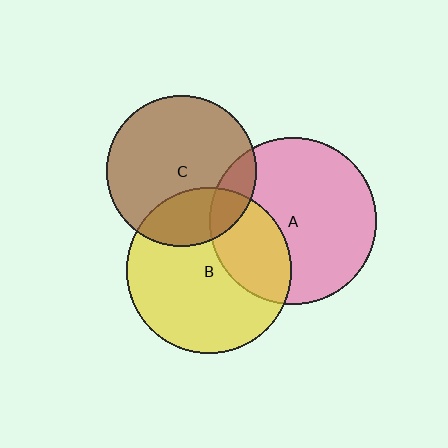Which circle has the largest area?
Circle A (pink).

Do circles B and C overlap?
Yes.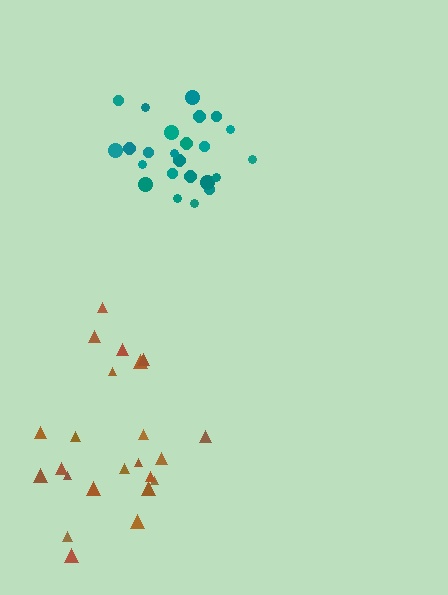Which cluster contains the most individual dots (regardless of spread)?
Teal (24).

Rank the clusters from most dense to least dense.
teal, brown.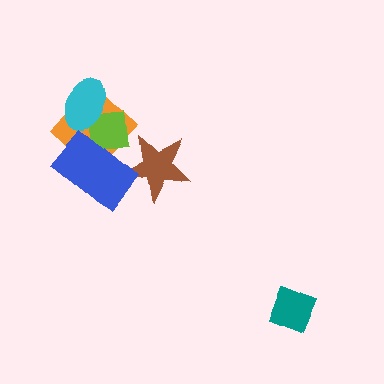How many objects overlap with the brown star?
1 object overlaps with the brown star.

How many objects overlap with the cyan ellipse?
2 objects overlap with the cyan ellipse.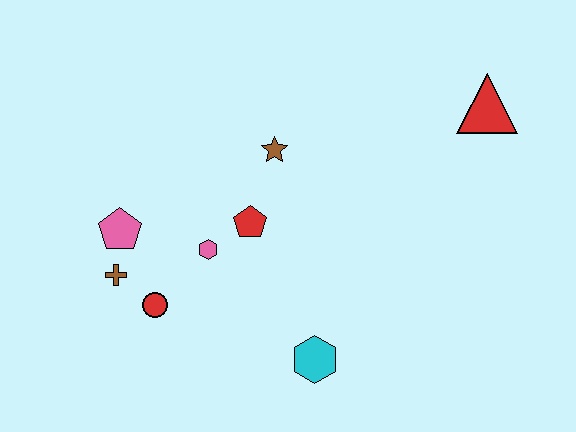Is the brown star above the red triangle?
No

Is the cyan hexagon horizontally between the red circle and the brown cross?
No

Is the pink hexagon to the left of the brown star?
Yes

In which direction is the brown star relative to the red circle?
The brown star is above the red circle.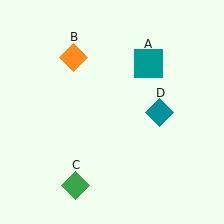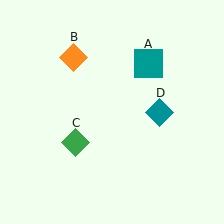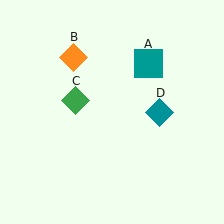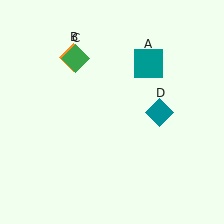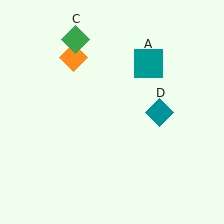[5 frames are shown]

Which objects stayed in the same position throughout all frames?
Teal square (object A) and orange diamond (object B) and teal diamond (object D) remained stationary.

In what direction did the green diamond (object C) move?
The green diamond (object C) moved up.